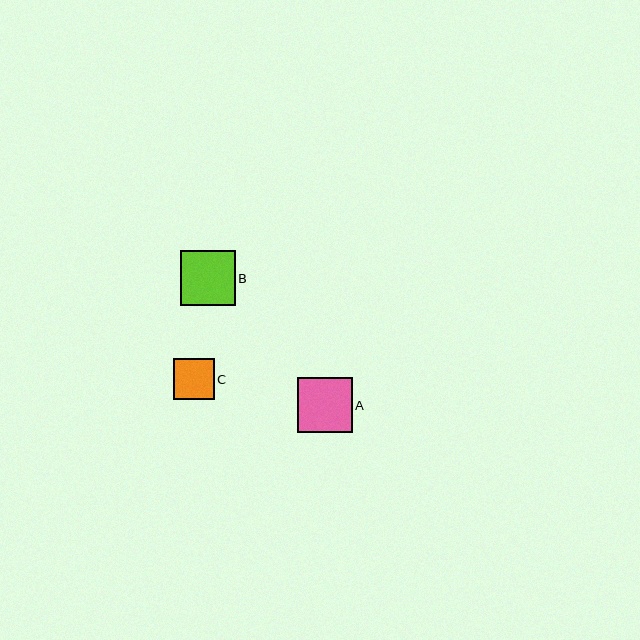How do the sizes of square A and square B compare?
Square A and square B are approximately the same size.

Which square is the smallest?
Square C is the smallest with a size of approximately 41 pixels.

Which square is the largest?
Square A is the largest with a size of approximately 55 pixels.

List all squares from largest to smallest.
From largest to smallest: A, B, C.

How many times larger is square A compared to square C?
Square A is approximately 1.3 times the size of square C.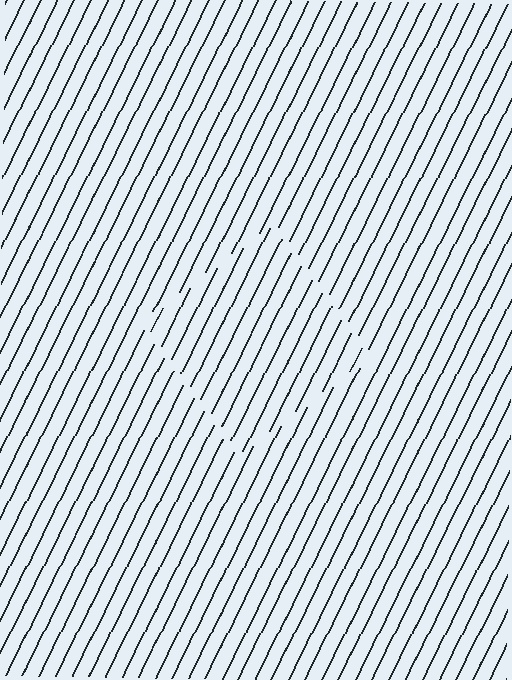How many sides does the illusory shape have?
4 sides — the line-ends trace a square.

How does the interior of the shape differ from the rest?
The interior of the shape contains the same grating, shifted by half a period — the contour is defined by the phase discontinuity where line-ends from the inner and outer gratings abut.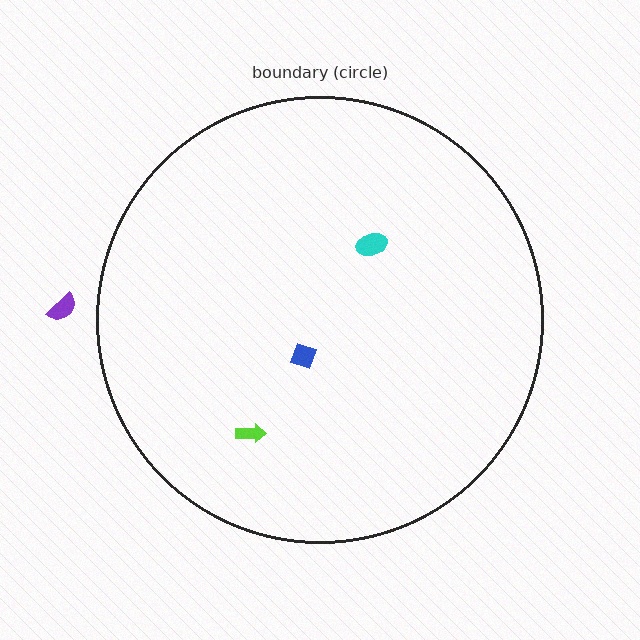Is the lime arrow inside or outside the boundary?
Inside.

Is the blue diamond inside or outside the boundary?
Inside.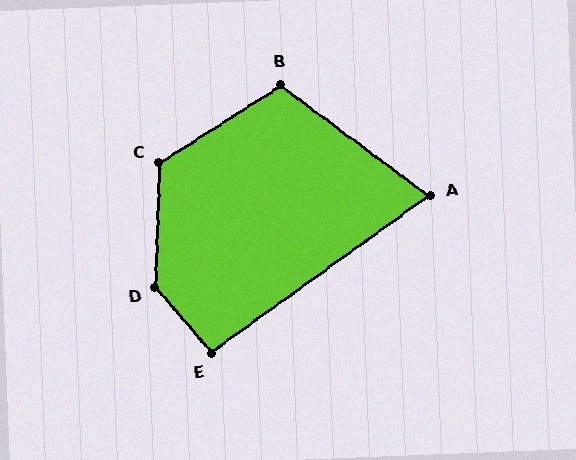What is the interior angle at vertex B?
Approximately 110 degrees (obtuse).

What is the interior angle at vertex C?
Approximately 125 degrees (obtuse).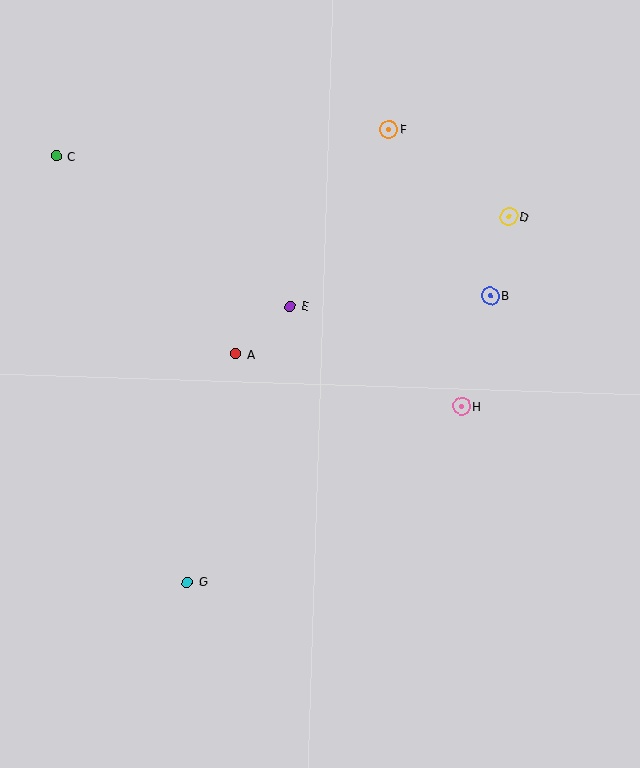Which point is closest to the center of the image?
Point E at (290, 306) is closest to the center.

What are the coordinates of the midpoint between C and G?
The midpoint between C and G is at (122, 369).